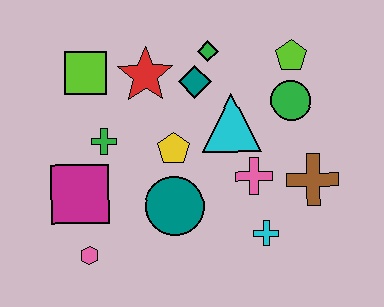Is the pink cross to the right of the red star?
Yes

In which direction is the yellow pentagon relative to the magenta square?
The yellow pentagon is to the right of the magenta square.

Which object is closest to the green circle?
The lime pentagon is closest to the green circle.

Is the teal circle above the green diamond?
No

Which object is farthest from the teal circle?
The lime pentagon is farthest from the teal circle.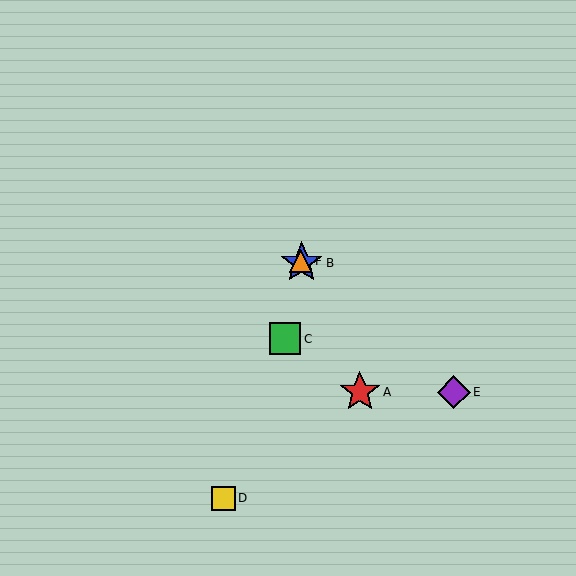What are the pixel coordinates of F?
Object F is at (301, 261).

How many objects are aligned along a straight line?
3 objects (A, B, F) are aligned along a straight line.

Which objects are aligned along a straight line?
Objects A, B, F are aligned along a straight line.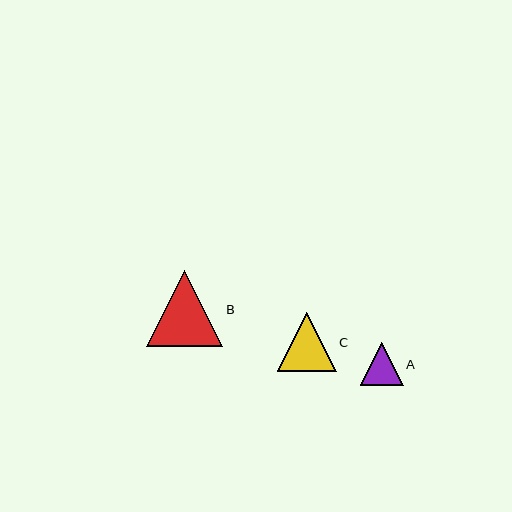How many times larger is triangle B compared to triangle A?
Triangle B is approximately 1.8 times the size of triangle A.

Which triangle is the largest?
Triangle B is the largest with a size of approximately 76 pixels.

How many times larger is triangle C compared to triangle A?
Triangle C is approximately 1.4 times the size of triangle A.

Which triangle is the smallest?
Triangle A is the smallest with a size of approximately 43 pixels.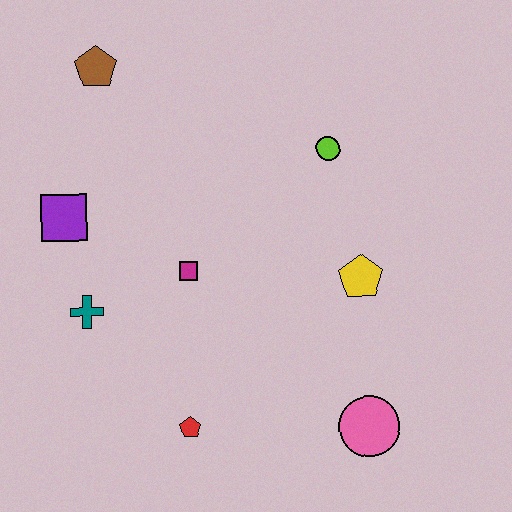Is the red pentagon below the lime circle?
Yes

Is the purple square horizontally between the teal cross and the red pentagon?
No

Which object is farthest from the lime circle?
The red pentagon is farthest from the lime circle.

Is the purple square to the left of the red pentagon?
Yes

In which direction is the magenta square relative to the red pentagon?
The magenta square is above the red pentagon.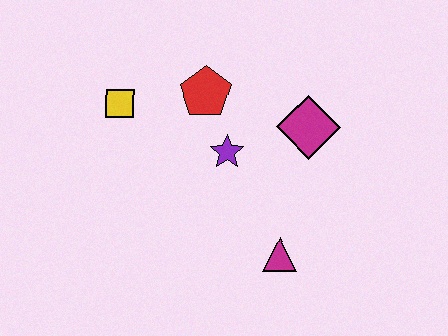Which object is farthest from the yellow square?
The magenta triangle is farthest from the yellow square.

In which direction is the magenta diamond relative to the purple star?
The magenta diamond is to the right of the purple star.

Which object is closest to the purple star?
The red pentagon is closest to the purple star.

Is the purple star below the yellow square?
Yes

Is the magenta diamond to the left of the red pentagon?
No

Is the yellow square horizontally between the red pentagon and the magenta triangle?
No